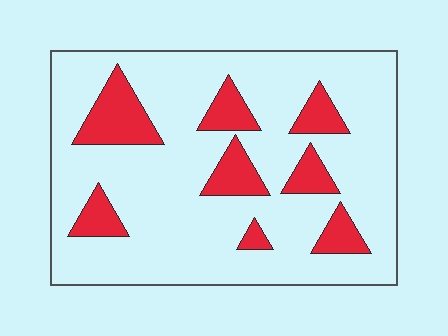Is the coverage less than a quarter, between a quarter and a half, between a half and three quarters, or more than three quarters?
Less than a quarter.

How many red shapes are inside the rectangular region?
8.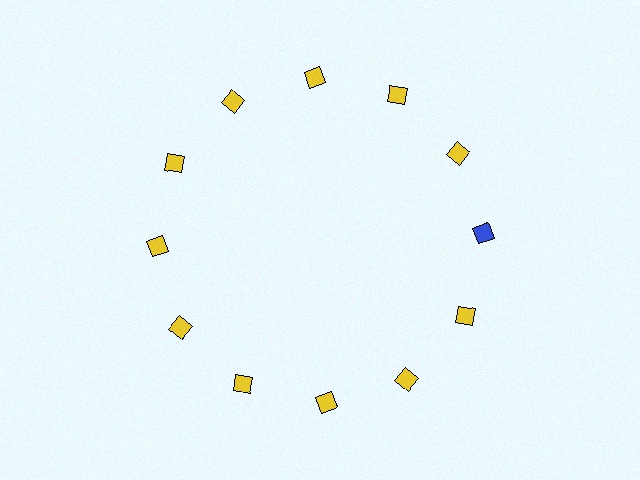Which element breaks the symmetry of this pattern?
The blue diamond at roughly the 3 o'clock position breaks the symmetry. All other shapes are yellow diamonds.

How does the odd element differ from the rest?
It has a different color: blue instead of yellow.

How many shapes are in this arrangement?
There are 12 shapes arranged in a ring pattern.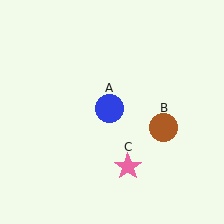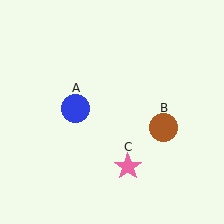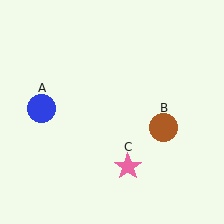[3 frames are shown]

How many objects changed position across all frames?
1 object changed position: blue circle (object A).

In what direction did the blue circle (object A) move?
The blue circle (object A) moved left.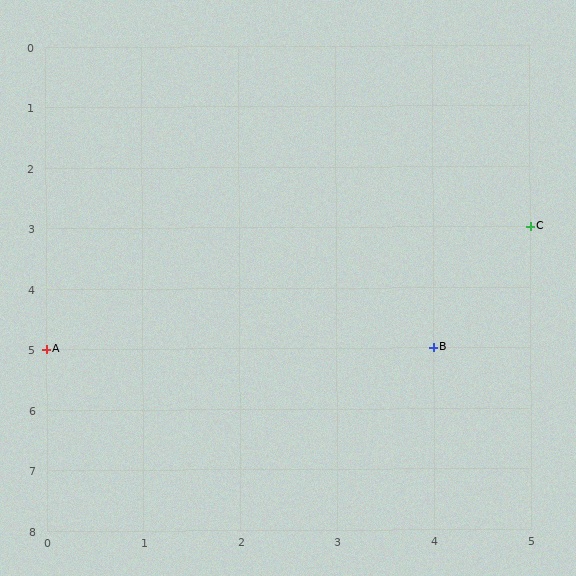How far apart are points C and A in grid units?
Points C and A are 5 columns and 2 rows apart (about 5.4 grid units diagonally).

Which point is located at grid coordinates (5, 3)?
Point C is at (5, 3).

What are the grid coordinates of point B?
Point B is at grid coordinates (4, 5).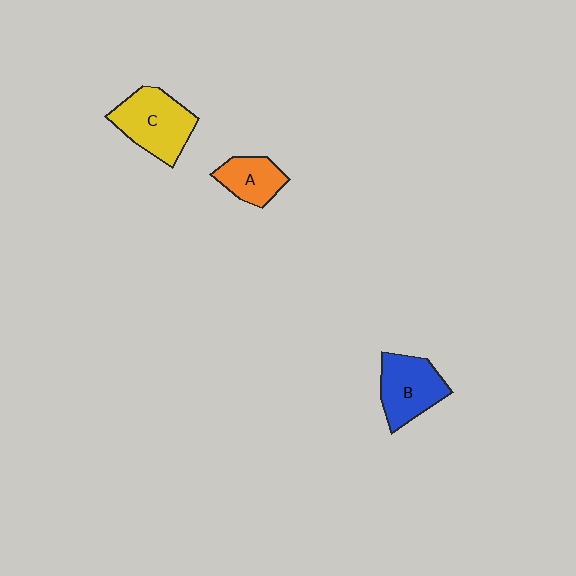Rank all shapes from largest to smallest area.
From largest to smallest: C (yellow), B (blue), A (orange).